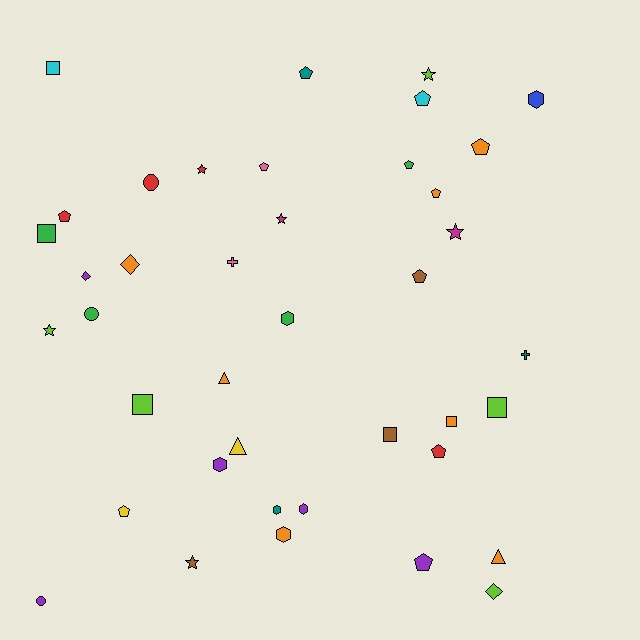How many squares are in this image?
There are 6 squares.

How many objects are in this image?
There are 40 objects.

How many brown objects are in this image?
There are 3 brown objects.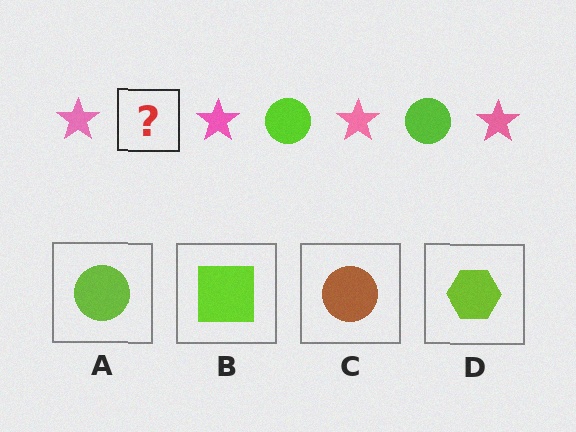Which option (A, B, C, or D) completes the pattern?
A.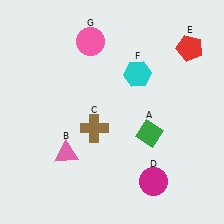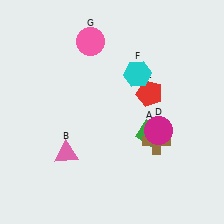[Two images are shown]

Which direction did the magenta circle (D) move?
The magenta circle (D) moved up.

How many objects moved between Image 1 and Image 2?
3 objects moved between the two images.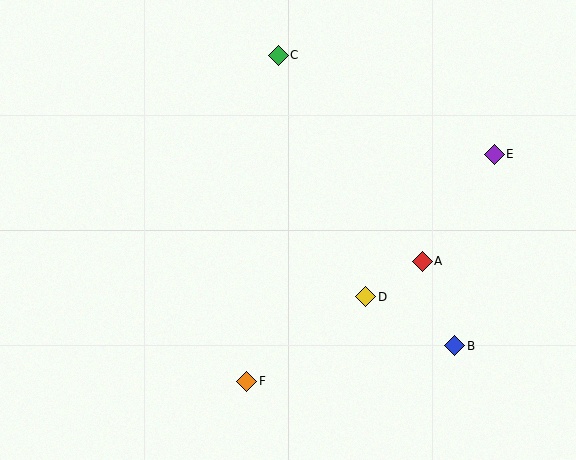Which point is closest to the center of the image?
Point D at (366, 297) is closest to the center.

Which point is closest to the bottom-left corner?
Point F is closest to the bottom-left corner.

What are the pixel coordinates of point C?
Point C is at (278, 55).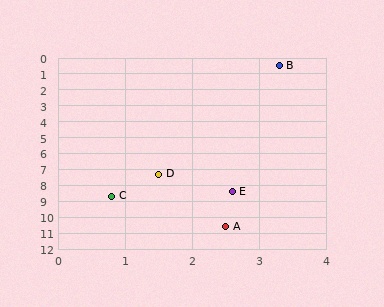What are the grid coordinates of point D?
Point D is at approximately (1.5, 7.3).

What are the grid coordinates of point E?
Point E is at approximately (2.6, 8.4).